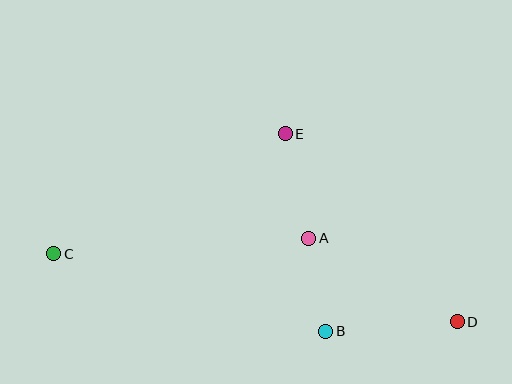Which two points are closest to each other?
Points A and B are closest to each other.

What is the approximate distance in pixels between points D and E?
The distance between D and E is approximately 255 pixels.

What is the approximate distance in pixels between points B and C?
The distance between B and C is approximately 283 pixels.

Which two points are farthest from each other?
Points C and D are farthest from each other.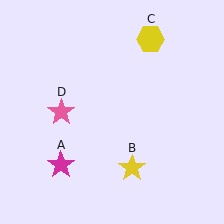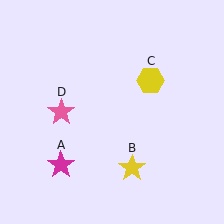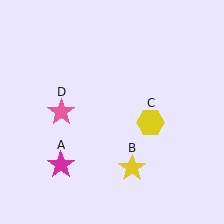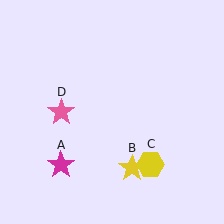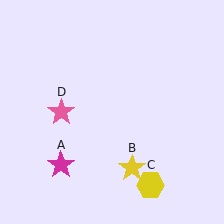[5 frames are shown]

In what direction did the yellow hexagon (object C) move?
The yellow hexagon (object C) moved down.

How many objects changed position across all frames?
1 object changed position: yellow hexagon (object C).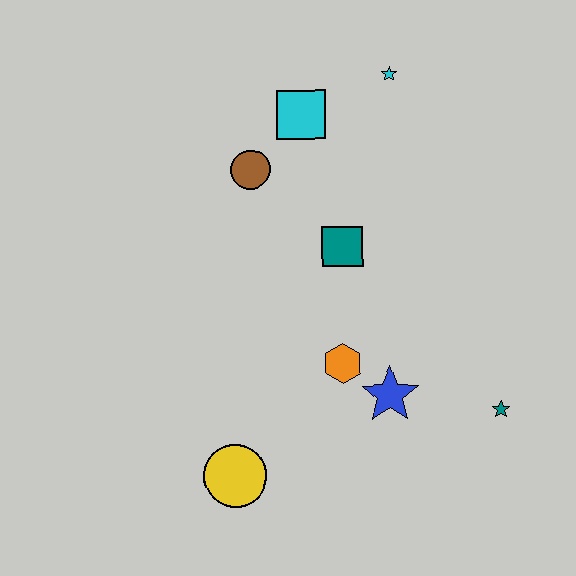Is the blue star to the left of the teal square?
No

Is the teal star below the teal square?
Yes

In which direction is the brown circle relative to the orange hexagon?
The brown circle is above the orange hexagon.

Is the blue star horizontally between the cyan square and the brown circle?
No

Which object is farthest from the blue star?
The cyan star is farthest from the blue star.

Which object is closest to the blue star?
The orange hexagon is closest to the blue star.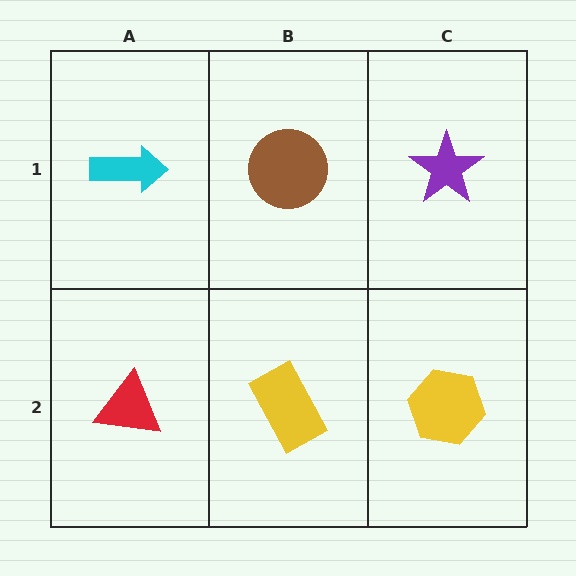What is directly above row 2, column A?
A cyan arrow.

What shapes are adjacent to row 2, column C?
A purple star (row 1, column C), a yellow rectangle (row 2, column B).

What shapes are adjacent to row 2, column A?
A cyan arrow (row 1, column A), a yellow rectangle (row 2, column B).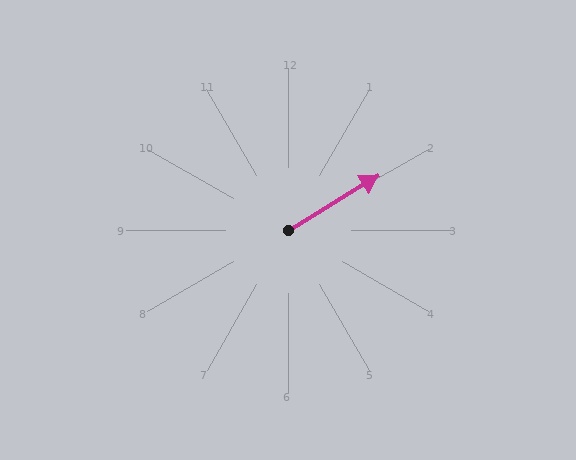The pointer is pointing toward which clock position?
Roughly 2 o'clock.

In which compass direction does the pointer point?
Northeast.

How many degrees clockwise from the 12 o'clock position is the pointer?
Approximately 59 degrees.